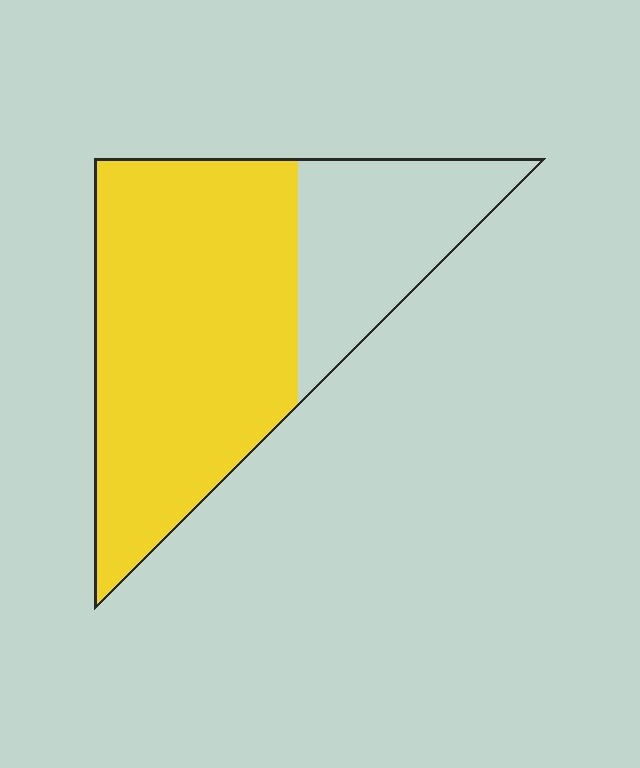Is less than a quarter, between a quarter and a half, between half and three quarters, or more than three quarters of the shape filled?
Between half and three quarters.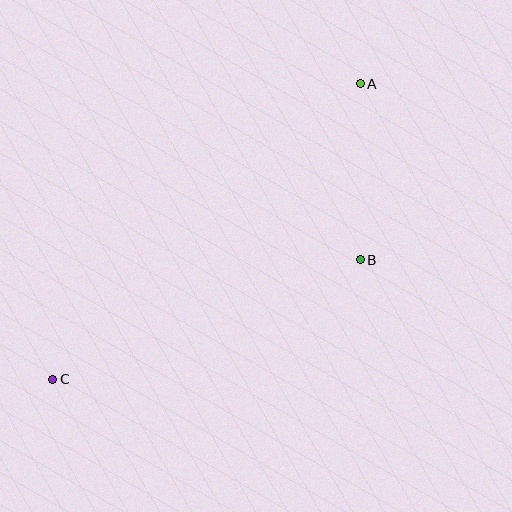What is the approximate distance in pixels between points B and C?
The distance between B and C is approximately 330 pixels.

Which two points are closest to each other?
Points A and B are closest to each other.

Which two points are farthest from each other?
Points A and C are farthest from each other.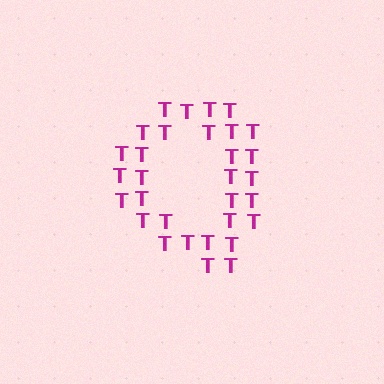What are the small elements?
The small elements are letter T's.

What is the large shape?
The large shape is the letter Q.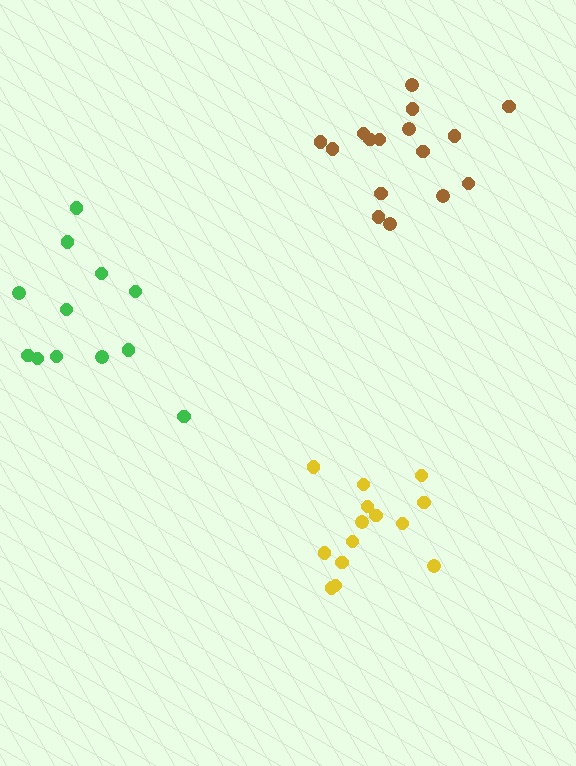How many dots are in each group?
Group 1: 12 dots, Group 2: 16 dots, Group 3: 14 dots (42 total).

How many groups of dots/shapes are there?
There are 3 groups.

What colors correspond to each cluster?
The clusters are colored: green, brown, yellow.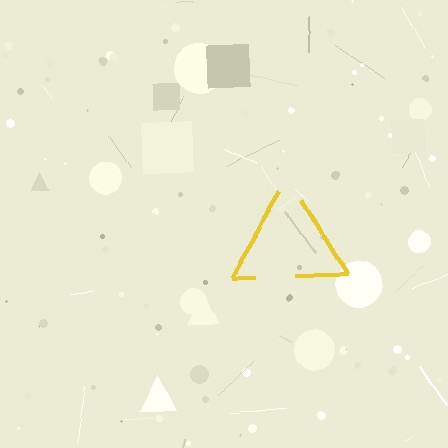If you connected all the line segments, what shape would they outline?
They would outline a triangle.